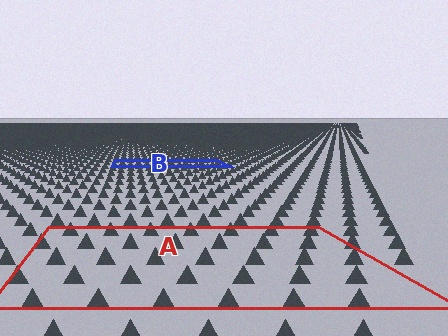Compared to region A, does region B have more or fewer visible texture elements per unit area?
Region B has more texture elements per unit area — they are packed more densely because it is farther away.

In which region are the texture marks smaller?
The texture marks are smaller in region B, because it is farther away.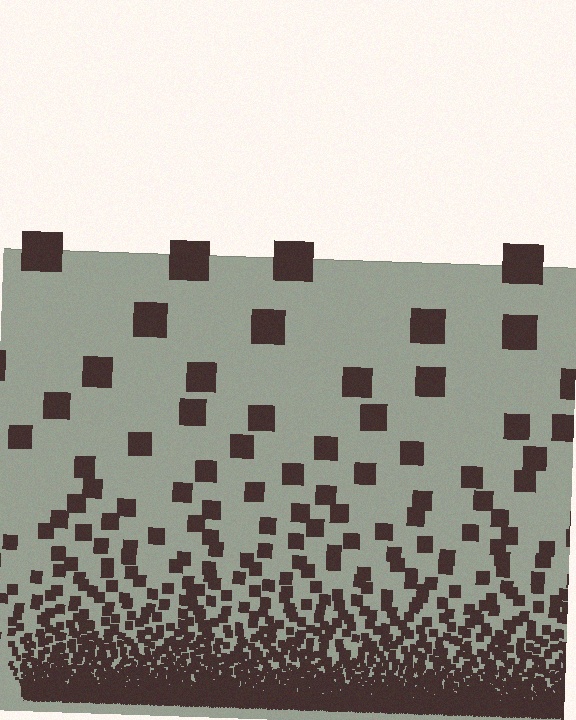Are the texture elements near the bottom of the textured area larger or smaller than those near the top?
Smaller. The gradient is inverted — elements near the bottom are smaller and denser.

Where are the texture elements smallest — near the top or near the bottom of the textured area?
Near the bottom.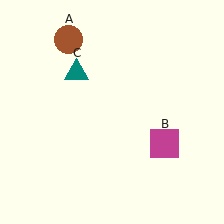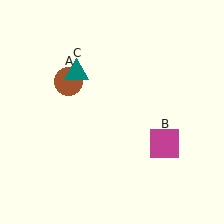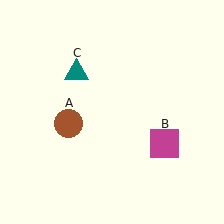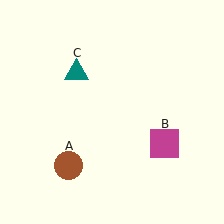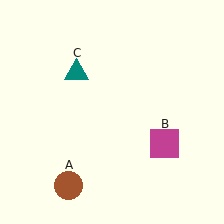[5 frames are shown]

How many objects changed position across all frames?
1 object changed position: brown circle (object A).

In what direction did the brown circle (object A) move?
The brown circle (object A) moved down.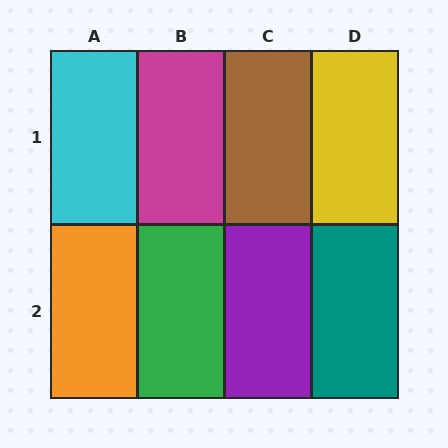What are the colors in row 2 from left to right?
Orange, green, purple, teal.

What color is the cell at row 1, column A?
Cyan.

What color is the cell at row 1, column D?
Yellow.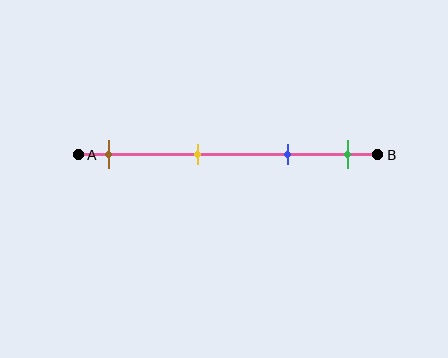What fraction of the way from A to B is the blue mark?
The blue mark is approximately 70% (0.7) of the way from A to B.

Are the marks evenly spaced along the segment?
No, the marks are not evenly spaced.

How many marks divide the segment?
There are 4 marks dividing the segment.